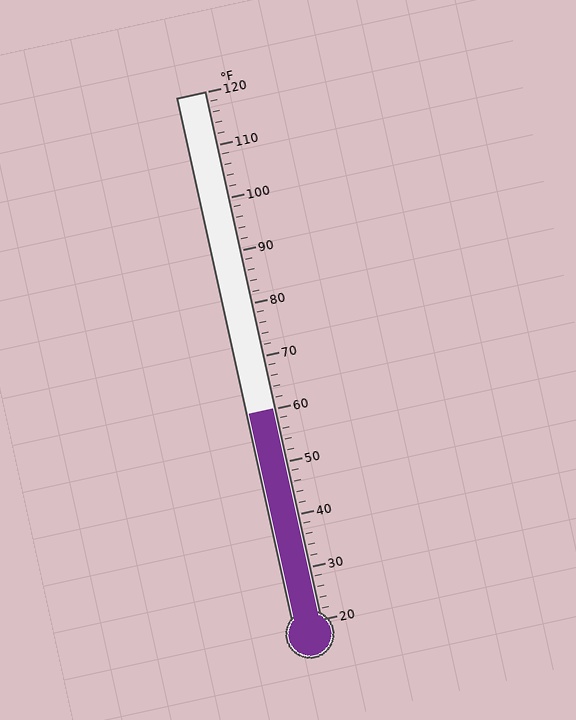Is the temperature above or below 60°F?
The temperature is at 60°F.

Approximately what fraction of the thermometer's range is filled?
The thermometer is filled to approximately 40% of its range.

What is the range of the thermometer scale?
The thermometer scale ranges from 20°F to 120°F.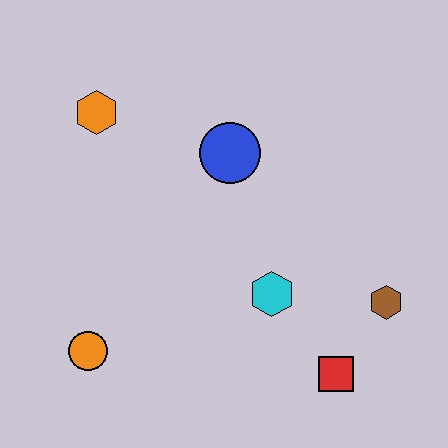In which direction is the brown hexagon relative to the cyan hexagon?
The brown hexagon is to the right of the cyan hexagon.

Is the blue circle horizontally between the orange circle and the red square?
Yes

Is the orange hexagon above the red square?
Yes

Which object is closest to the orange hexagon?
The blue circle is closest to the orange hexagon.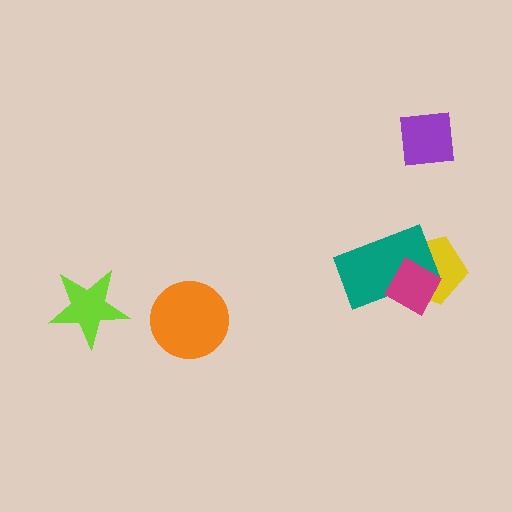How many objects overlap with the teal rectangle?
2 objects overlap with the teal rectangle.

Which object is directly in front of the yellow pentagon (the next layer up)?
The teal rectangle is directly in front of the yellow pentagon.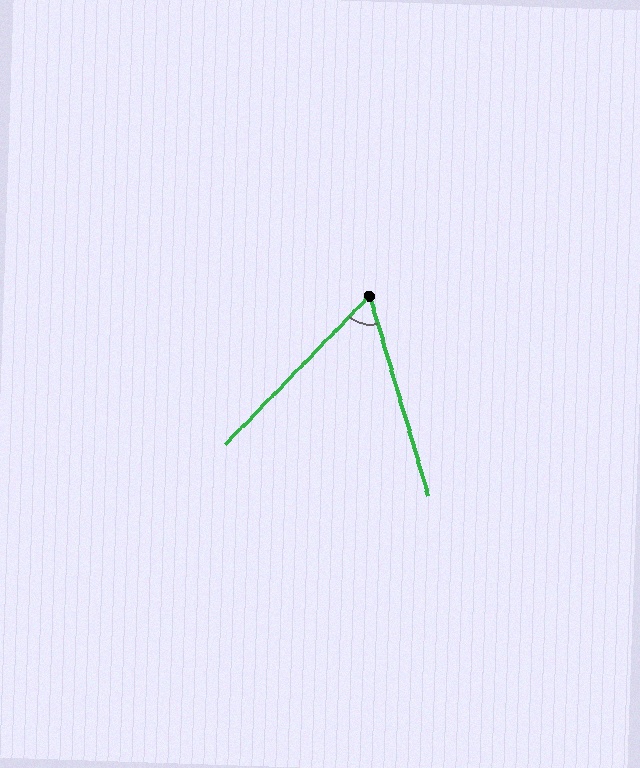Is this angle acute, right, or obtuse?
It is acute.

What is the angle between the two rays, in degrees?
Approximately 61 degrees.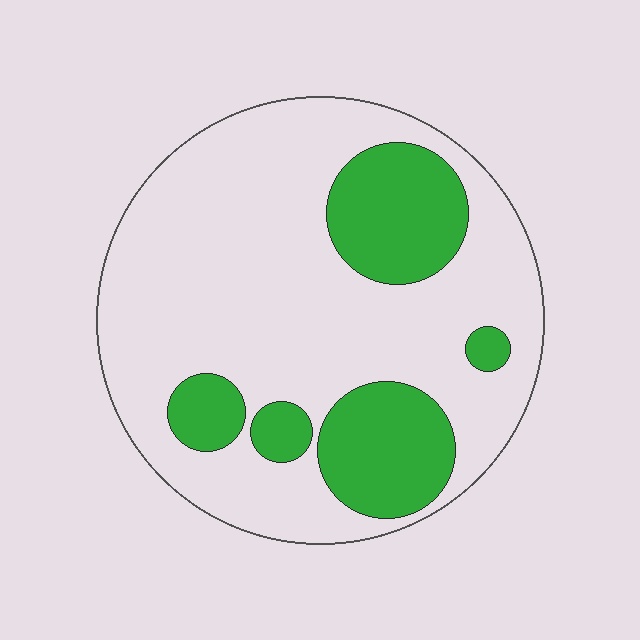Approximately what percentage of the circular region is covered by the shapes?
Approximately 25%.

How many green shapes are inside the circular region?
5.